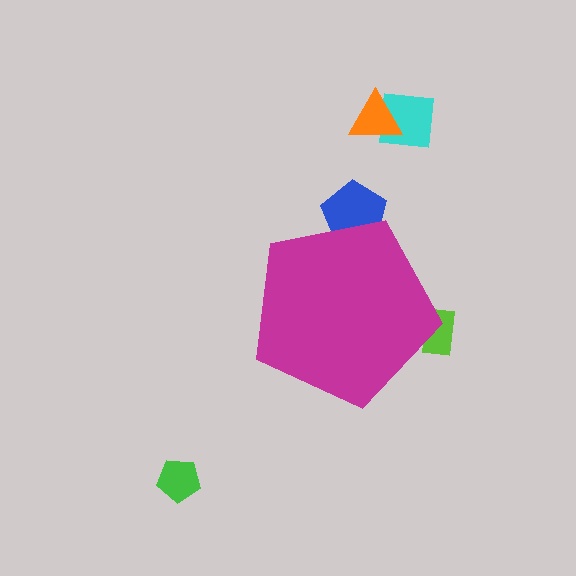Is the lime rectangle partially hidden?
Yes, the lime rectangle is partially hidden behind the magenta pentagon.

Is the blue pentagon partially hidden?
Yes, the blue pentagon is partially hidden behind the magenta pentagon.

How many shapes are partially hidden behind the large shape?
2 shapes are partially hidden.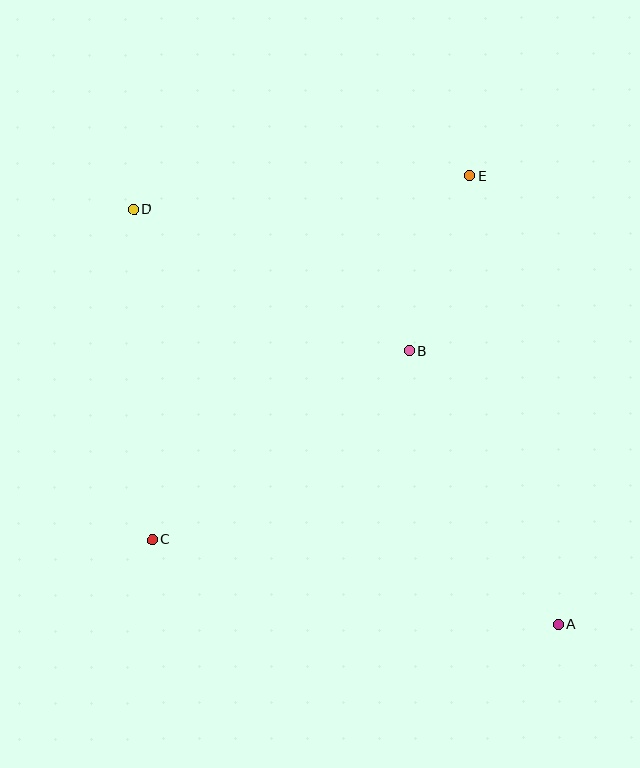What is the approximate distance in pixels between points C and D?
The distance between C and D is approximately 332 pixels.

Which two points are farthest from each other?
Points A and D are farthest from each other.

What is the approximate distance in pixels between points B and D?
The distance between B and D is approximately 310 pixels.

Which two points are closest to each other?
Points B and E are closest to each other.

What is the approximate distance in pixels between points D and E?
The distance between D and E is approximately 338 pixels.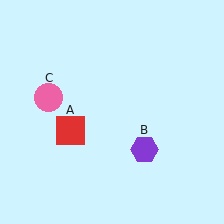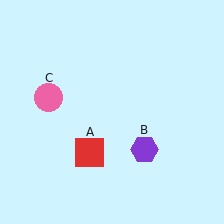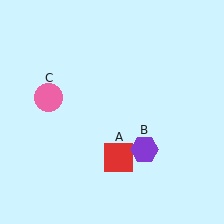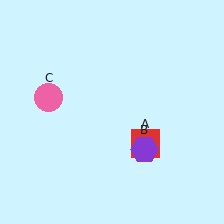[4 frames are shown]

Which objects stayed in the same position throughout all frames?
Purple hexagon (object B) and pink circle (object C) remained stationary.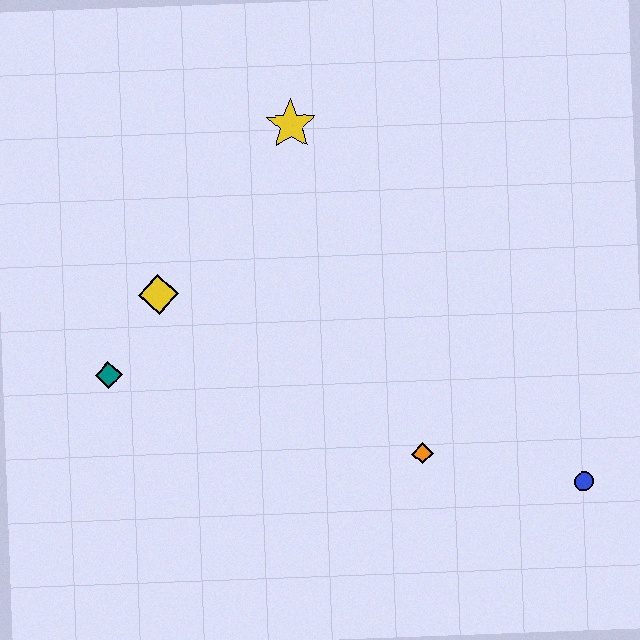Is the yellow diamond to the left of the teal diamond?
No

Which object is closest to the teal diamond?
The yellow diamond is closest to the teal diamond.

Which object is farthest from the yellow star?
The blue circle is farthest from the yellow star.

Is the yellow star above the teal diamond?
Yes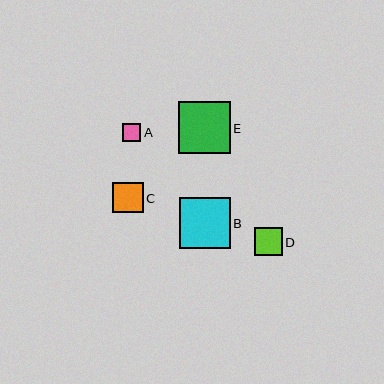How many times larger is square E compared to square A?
Square E is approximately 2.8 times the size of square A.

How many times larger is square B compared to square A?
Square B is approximately 2.8 times the size of square A.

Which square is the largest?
Square E is the largest with a size of approximately 52 pixels.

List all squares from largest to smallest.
From largest to smallest: E, B, C, D, A.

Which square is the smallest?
Square A is the smallest with a size of approximately 18 pixels.